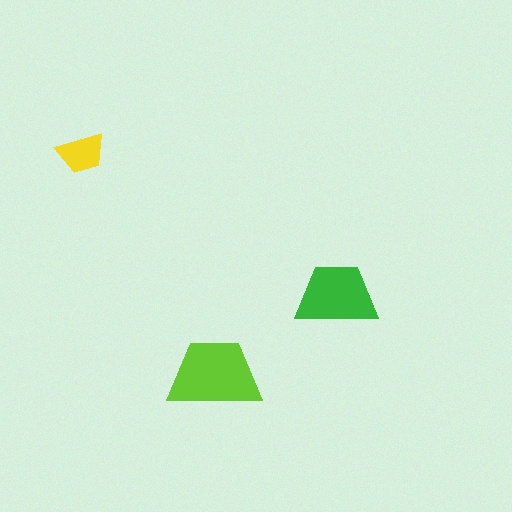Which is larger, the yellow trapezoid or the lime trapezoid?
The lime one.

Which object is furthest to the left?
The yellow trapezoid is leftmost.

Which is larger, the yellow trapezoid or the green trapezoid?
The green one.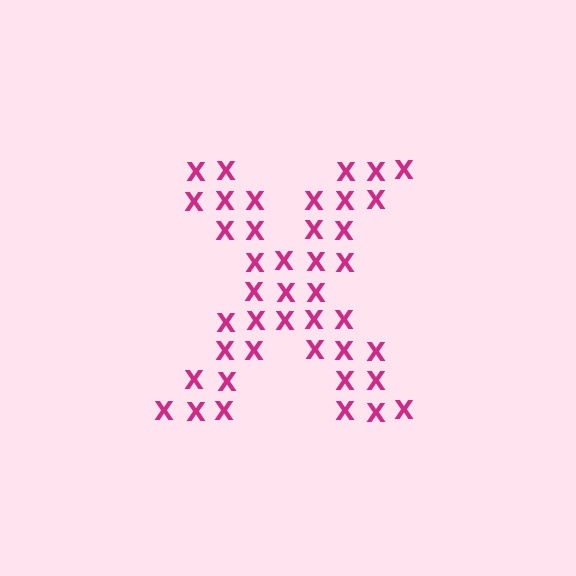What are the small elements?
The small elements are letter X's.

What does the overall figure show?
The overall figure shows the letter X.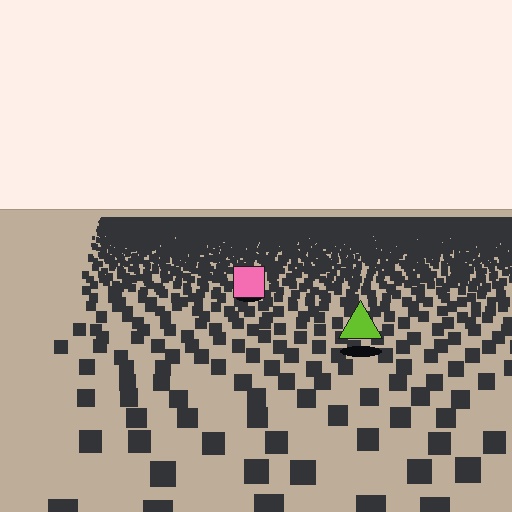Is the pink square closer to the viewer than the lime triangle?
No. The lime triangle is closer — you can tell from the texture gradient: the ground texture is coarser near it.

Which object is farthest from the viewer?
The pink square is farthest from the viewer. It appears smaller and the ground texture around it is denser.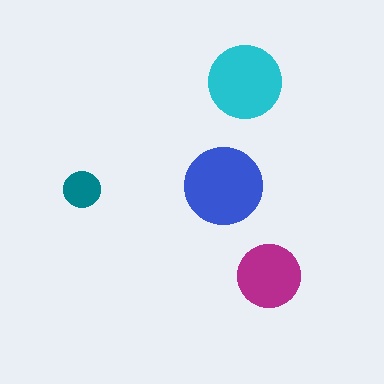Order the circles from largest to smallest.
the blue one, the cyan one, the magenta one, the teal one.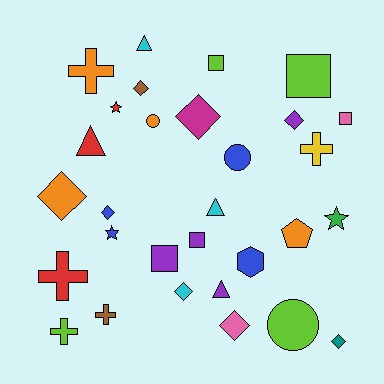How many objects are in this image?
There are 30 objects.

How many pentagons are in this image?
There is 1 pentagon.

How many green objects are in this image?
There is 1 green object.